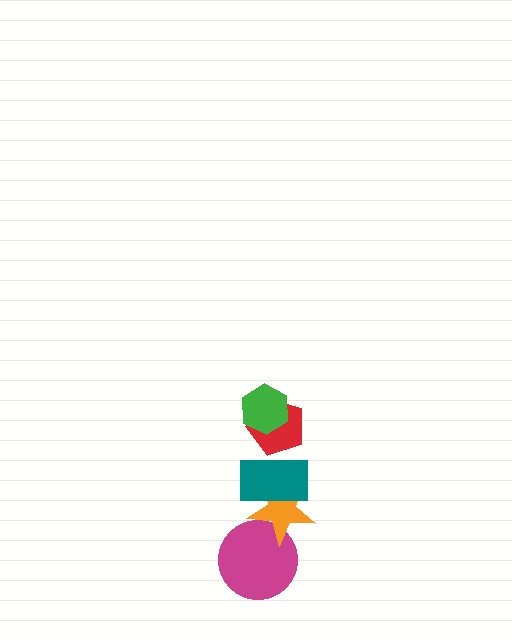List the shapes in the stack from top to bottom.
From top to bottom: the green hexagon, the red pentagon, the teal rectangle, the orange star, the magenta circle.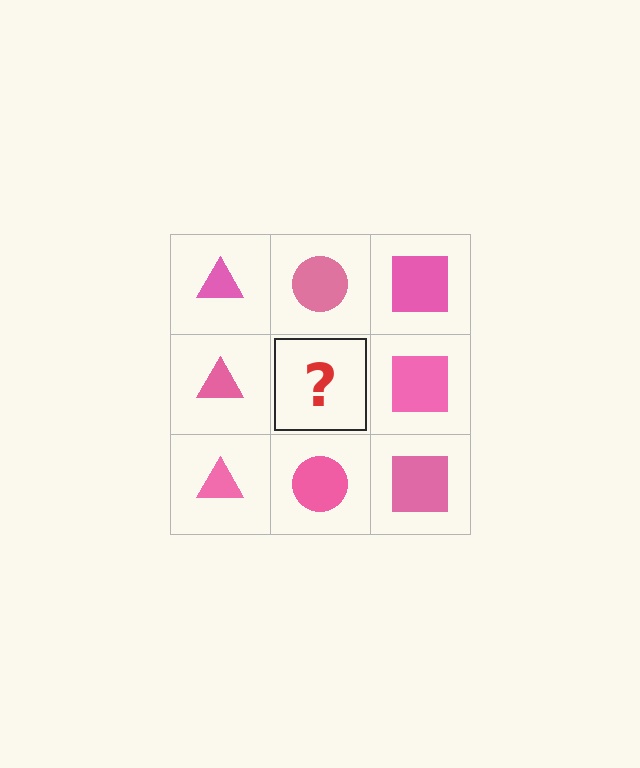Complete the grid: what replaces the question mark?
The question mark should be replaced with a pink circle.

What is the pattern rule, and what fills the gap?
The rule is that each column has a consistent shape. The gap should be filled with a pink circle.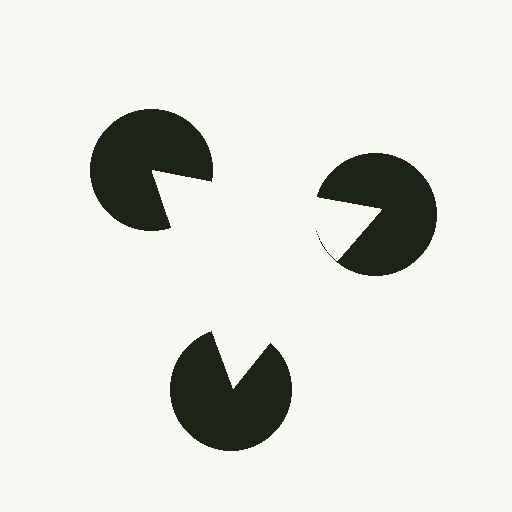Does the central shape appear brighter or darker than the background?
It typically appears slightly brighter than the background, even though no actual brightness change is drawn.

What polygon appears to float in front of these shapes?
An illusory triangle — its edges are inferred from the aligned wedge cuts in the pac-man discs, not physically drawn.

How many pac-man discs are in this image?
There are 3 — one at each vertex of the illusory triangle.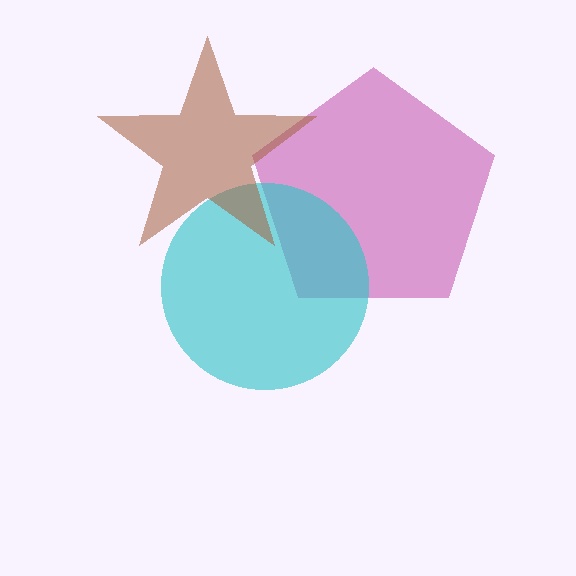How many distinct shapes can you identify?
There are 3 distinct shapes: a magenta pentagon, a cyan circle, a brown star.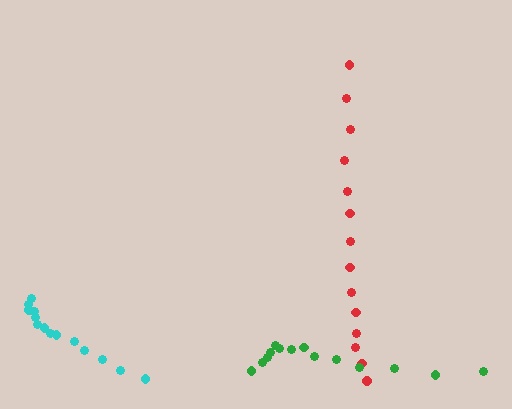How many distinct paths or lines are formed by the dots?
There are 3 distinct paths.